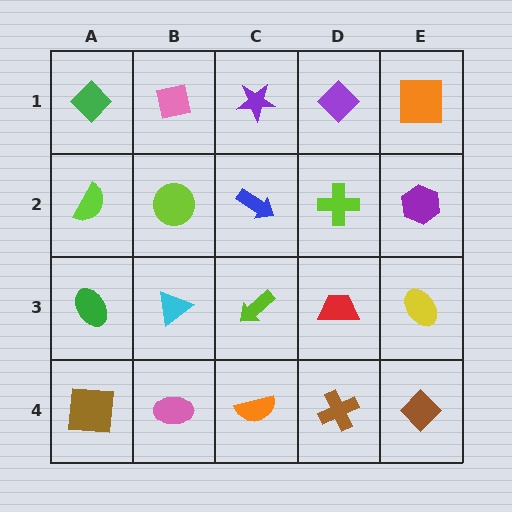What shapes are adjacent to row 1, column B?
A lime circle (row 2, column B), a green diamond (row 1, column A), a purple star (row 1, column C).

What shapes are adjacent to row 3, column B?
A lime circle (row 2, column B), a pink ellipse (row 4, column B), a green ellipse (row 3, column A), a lime arrow (row 3, column C).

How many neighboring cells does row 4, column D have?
3.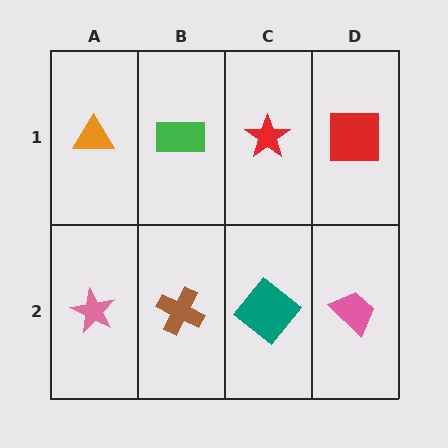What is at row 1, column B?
A green rectangle.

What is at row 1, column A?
An orange triangle.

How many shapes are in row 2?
4 shapes.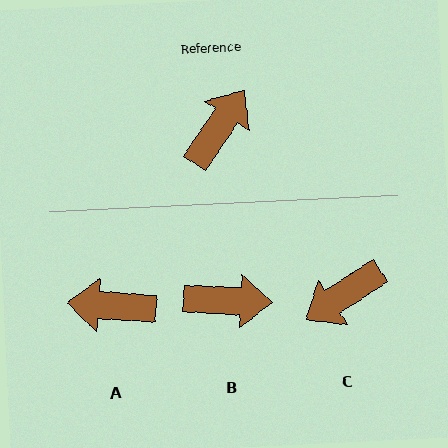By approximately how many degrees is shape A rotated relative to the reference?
Approximately 121 degrees counter-clockwise.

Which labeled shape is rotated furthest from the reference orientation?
C, about 157 degrees away.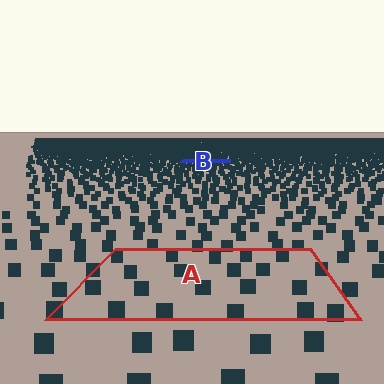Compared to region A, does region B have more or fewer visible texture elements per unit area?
Region B has more texture elements per unit area — they are packed more densely because it is farther away.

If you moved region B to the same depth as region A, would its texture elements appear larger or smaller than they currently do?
They would appear larger. At a closer depth, the same texture elements are projected at a bigger on-screen size.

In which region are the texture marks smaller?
The texture marks are smaller in region B, because it is farther away.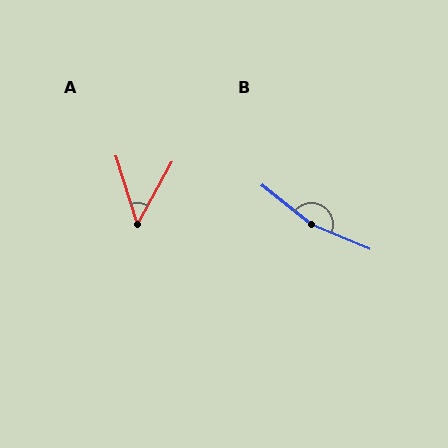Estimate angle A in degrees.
Approximately 46 degrees.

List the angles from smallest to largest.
A (46°), B (164°).